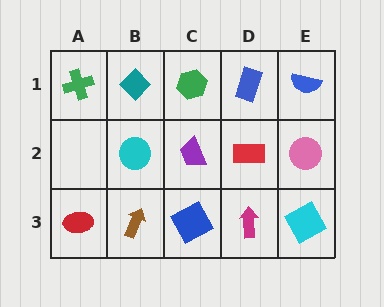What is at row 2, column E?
A pink circle.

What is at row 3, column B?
A brown arrow.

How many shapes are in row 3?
5 shapes.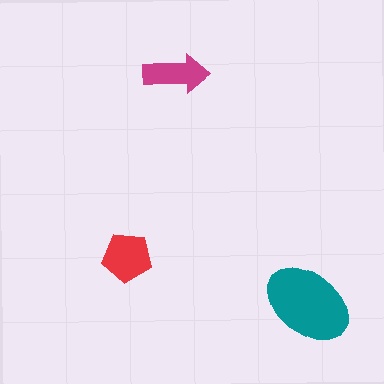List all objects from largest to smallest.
The teal ellipse, the red pentagon, the magenta arrow.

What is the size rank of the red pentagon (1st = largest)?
2nd.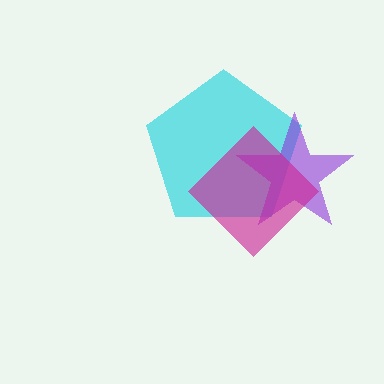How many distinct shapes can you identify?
There are 3 distinct shapes: a cyan pentagon, a purple star, a magenta diamond.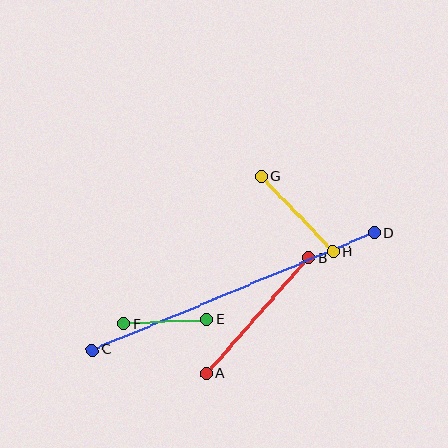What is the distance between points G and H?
The distance is approximately 103 pixels.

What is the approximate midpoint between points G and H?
The midpoint is at approximately (297, 214) pixels.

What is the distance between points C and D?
The distance is approximately 306 pixels.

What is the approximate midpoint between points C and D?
The midpoint is at approximately (234, 291) pixels.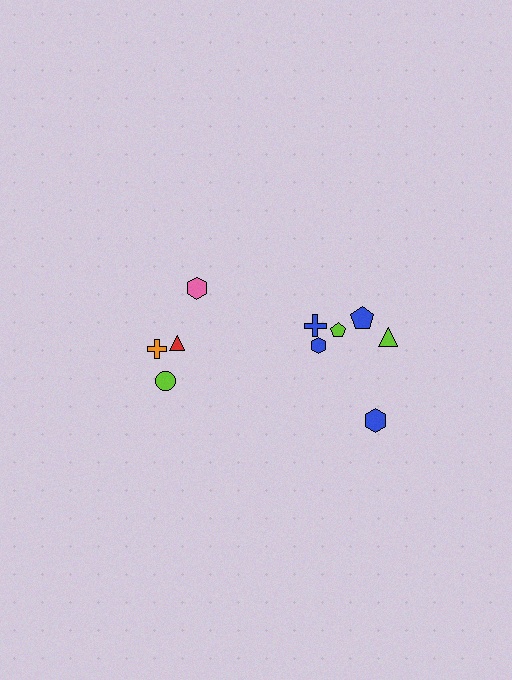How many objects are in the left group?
There are 4 objects.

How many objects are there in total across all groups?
There are 10 objects.